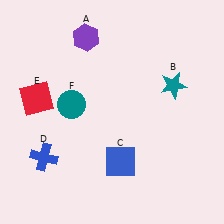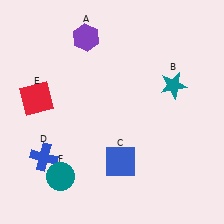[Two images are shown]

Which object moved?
The teal circle (F) moved down.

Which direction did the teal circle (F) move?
The teal circle (F) moved down.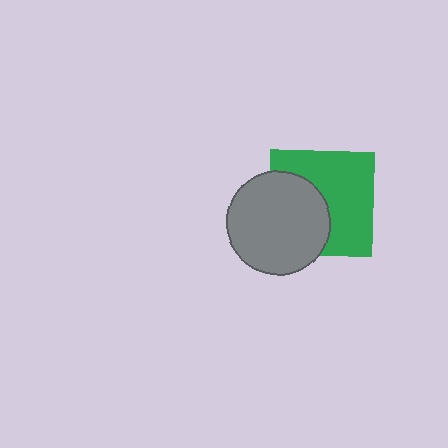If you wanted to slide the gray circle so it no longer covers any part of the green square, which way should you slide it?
Slide it left — that is the most direct way to separate the two shapes.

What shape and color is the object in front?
The object in front is a gray circle.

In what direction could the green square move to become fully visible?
The green square could move right. That would shift it out from behind the gray circle entirely.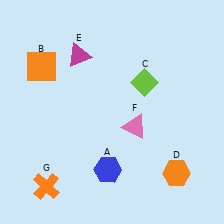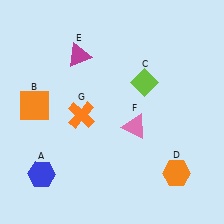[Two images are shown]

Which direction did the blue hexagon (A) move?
The blue hexagon (A) moved left.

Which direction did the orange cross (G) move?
The orange cross (G) moved up.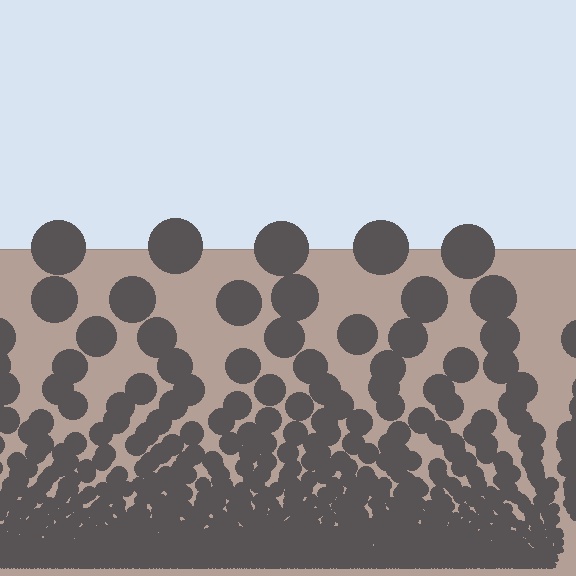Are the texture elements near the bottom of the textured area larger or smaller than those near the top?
Smaller. The gradient is inverted — elements near the bottom are smaller and denser.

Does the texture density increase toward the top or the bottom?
Density increases toward the bottom.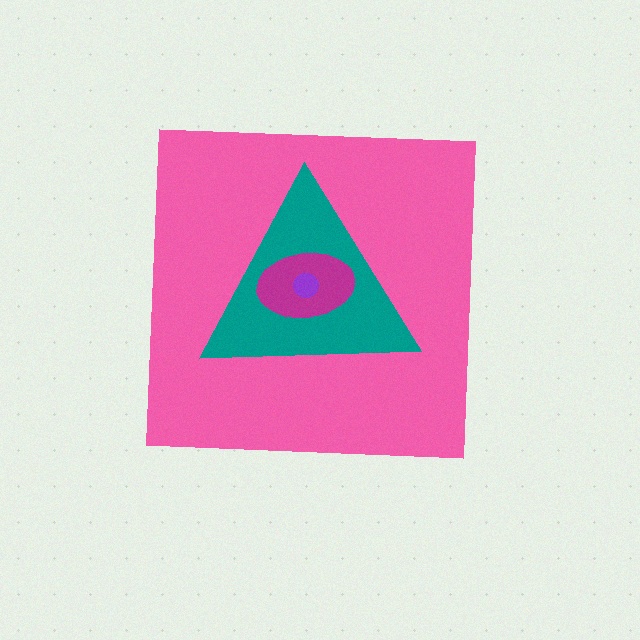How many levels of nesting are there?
4.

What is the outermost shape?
The pink square.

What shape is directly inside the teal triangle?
The magenta ellipse.